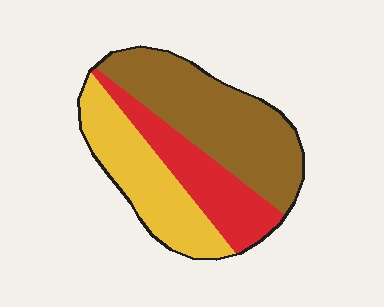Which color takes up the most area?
Brown, at roughly 45%.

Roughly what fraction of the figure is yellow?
Yellow takes up between a quarter and a half of the figure.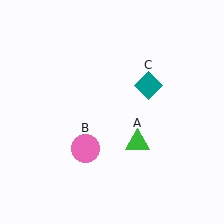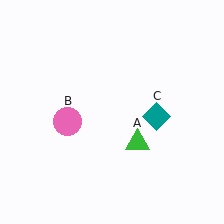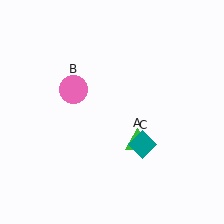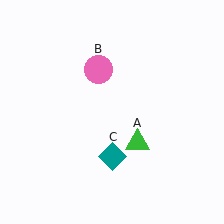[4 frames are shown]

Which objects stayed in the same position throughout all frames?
Green triangle (object A) remained stationary.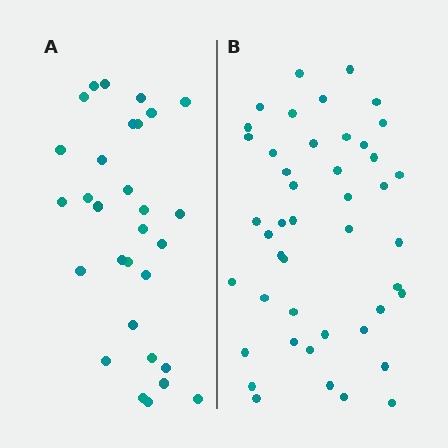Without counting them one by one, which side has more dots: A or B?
Region B (the right region) has more dots.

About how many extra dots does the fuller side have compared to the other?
Region B has approximately 15 more dots than region A.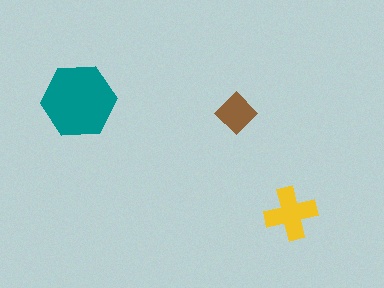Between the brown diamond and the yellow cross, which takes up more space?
The yellow cross.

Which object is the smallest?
The brown diamond.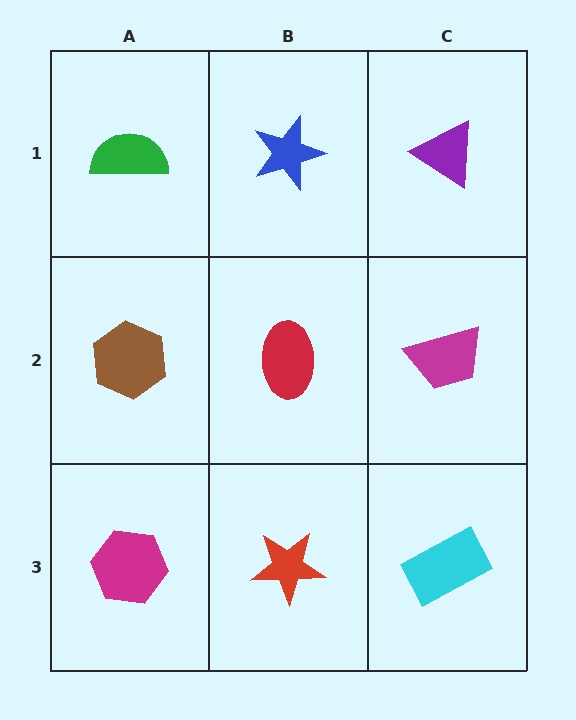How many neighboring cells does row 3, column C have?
2.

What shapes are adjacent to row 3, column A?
A brown hexagon (row 2, column A), a red star (row 3, column B).